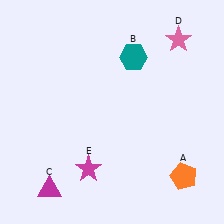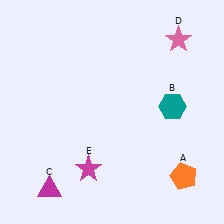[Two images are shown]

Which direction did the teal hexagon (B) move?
The teal hexagon (B) moved down.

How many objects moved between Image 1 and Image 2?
1 object moved between the two images.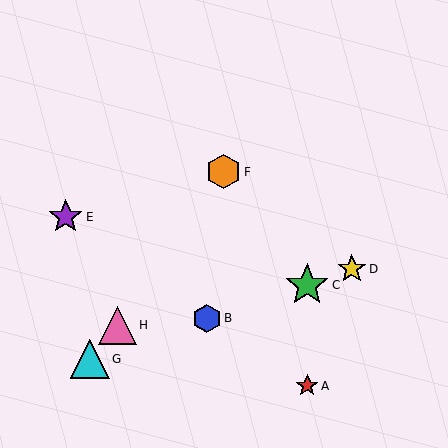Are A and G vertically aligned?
No, A is at x≈307 and G is at x≈90.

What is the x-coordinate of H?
Object H is at x≈117.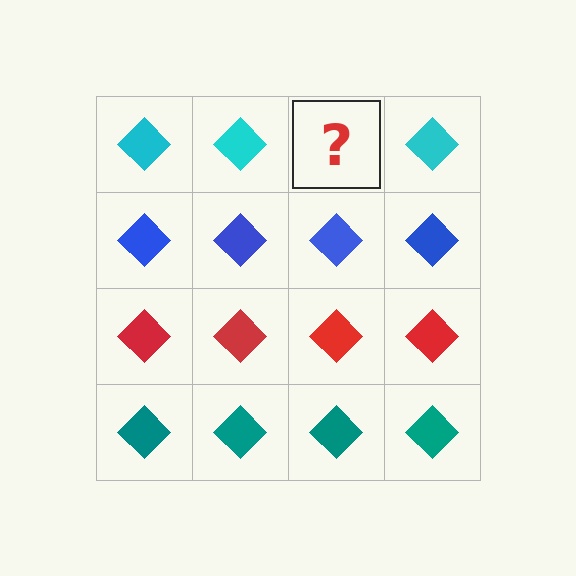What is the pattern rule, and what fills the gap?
The rule is that each row has a consistent color. The gap should be filled with a cyan diamond.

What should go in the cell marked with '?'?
The missing cell should contain a cyan diamond.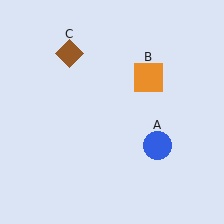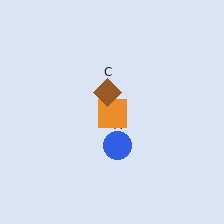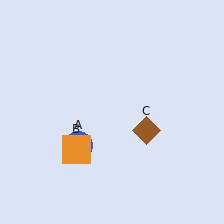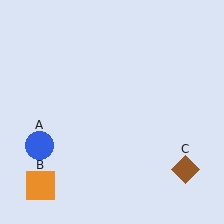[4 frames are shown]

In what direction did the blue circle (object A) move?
The blue circle (object A) moved left.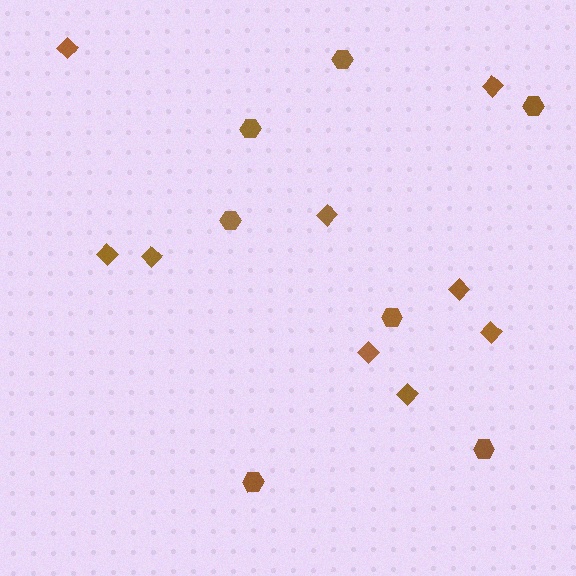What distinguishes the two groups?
There are 2 groups: one group of hexagons (7) and one group of diamonds (9).